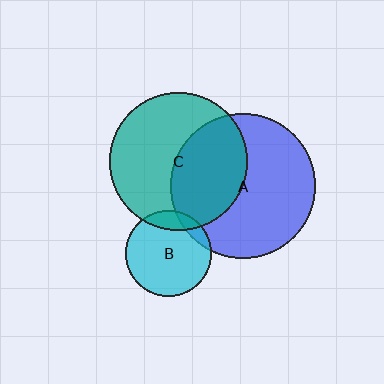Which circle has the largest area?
Circle A (blue).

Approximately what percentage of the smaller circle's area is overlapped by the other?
Approximately 10%.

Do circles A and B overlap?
Yes.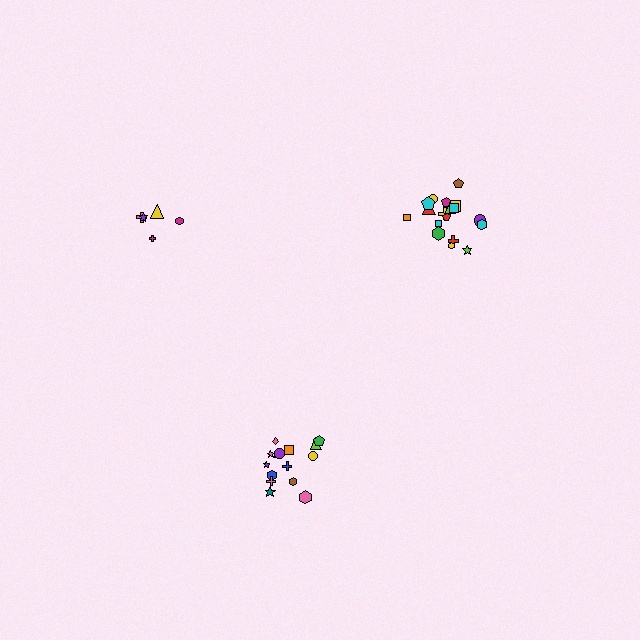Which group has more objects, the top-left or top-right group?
The top-right group.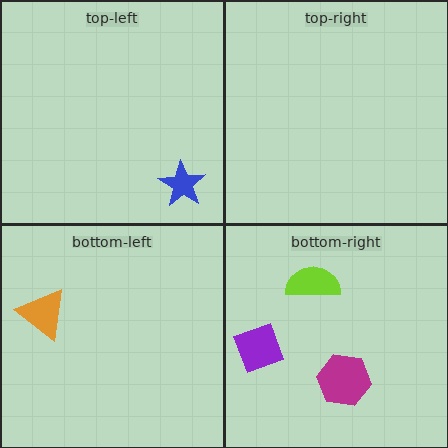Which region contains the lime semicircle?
The bottom-right region.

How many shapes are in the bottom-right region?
3.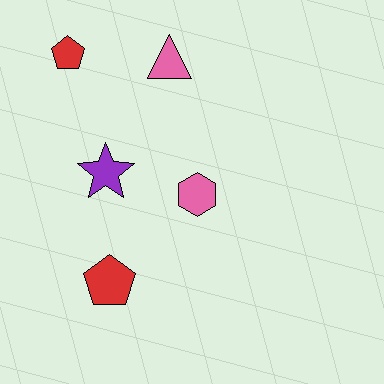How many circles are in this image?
There are no circles.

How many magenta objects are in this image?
There are no magenta objects.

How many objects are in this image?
There are 5 objects.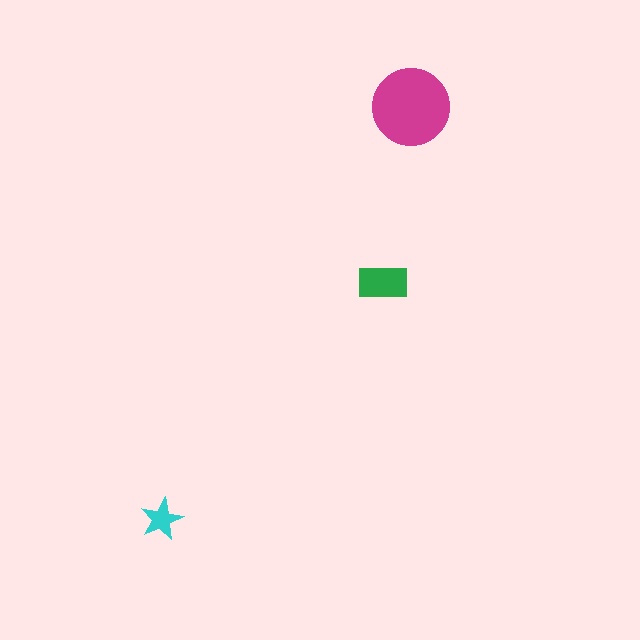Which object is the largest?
The magenta circle.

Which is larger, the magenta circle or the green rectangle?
The magenta circle.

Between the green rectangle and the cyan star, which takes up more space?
The green rectangle.